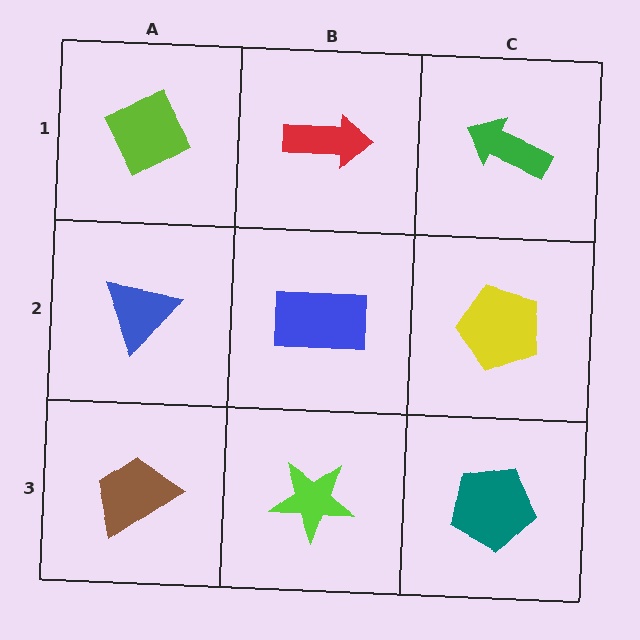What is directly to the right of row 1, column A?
A red arrow.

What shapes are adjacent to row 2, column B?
A red arrow (row 1, column B), a lime star (row 3, column B), a blue triangle (row 2, column A), a yellow pentagon (row 2, column C).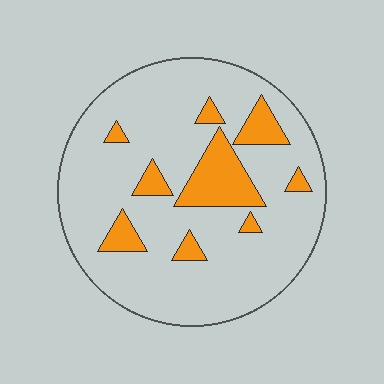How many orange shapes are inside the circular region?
9.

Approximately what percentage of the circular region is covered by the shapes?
Approximately 15%.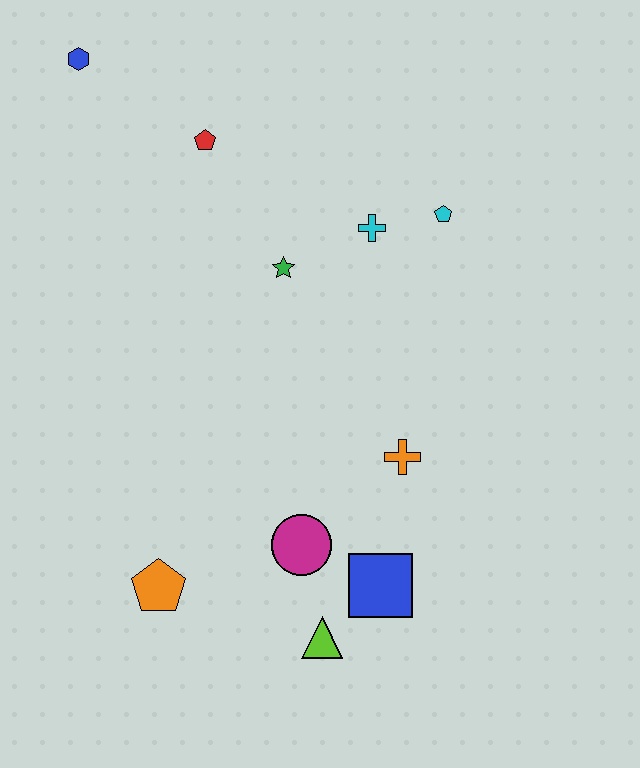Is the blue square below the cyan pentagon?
Yes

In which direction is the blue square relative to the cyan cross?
The blue square is below the cyan cross.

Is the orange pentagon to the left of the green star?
Yes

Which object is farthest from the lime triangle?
The blue hexagon is farthest from the lime triangle.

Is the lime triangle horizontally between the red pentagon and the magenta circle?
No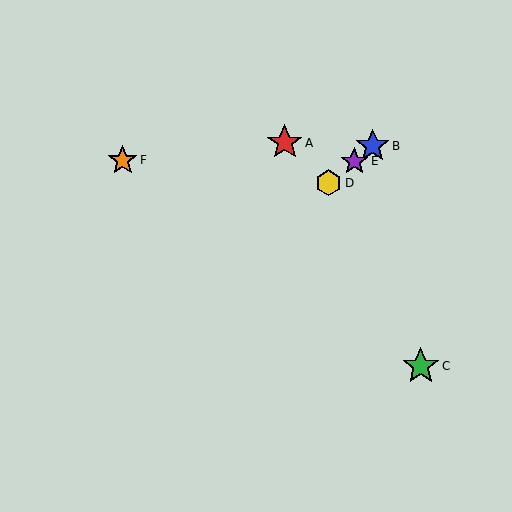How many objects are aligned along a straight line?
3 objects (B, D, E) are aligned along a straight line.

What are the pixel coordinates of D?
Object D is at (329, 183).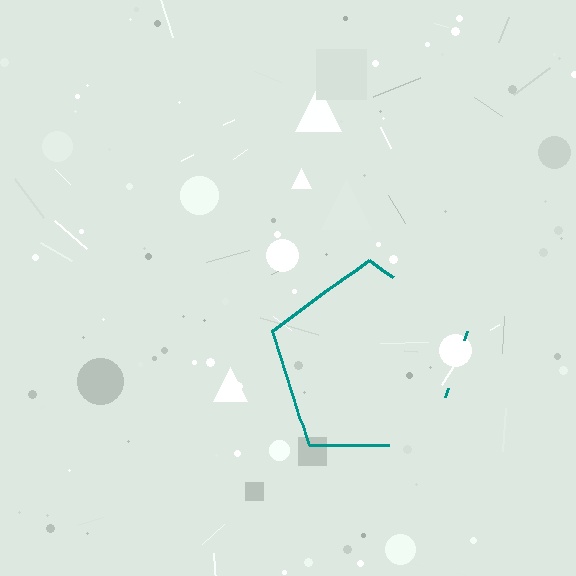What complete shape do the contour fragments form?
The contour fragments form a pentagon.